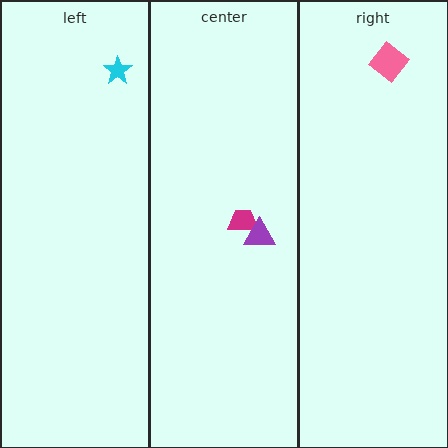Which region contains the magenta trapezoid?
The center region.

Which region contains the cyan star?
The left region.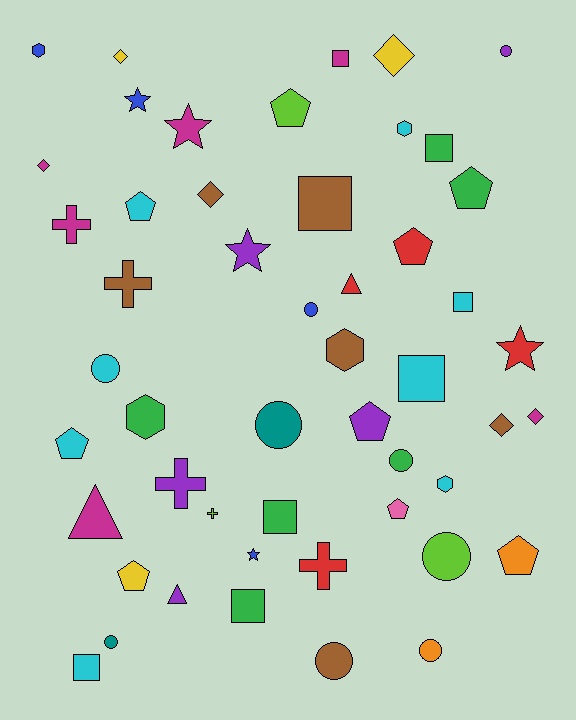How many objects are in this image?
There are 50 objects.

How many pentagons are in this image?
There are 9 pentagons.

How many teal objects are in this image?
There are 2 teal objects.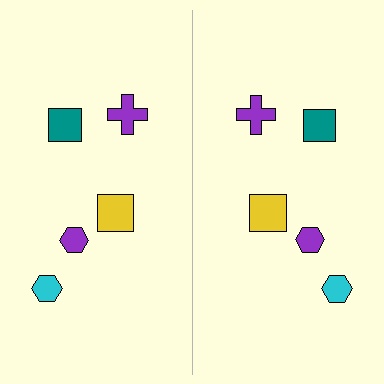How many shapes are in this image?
There are 10 shapes in this image.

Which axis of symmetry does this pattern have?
The pattern has a vertical axis of symmetry running through the center of the image.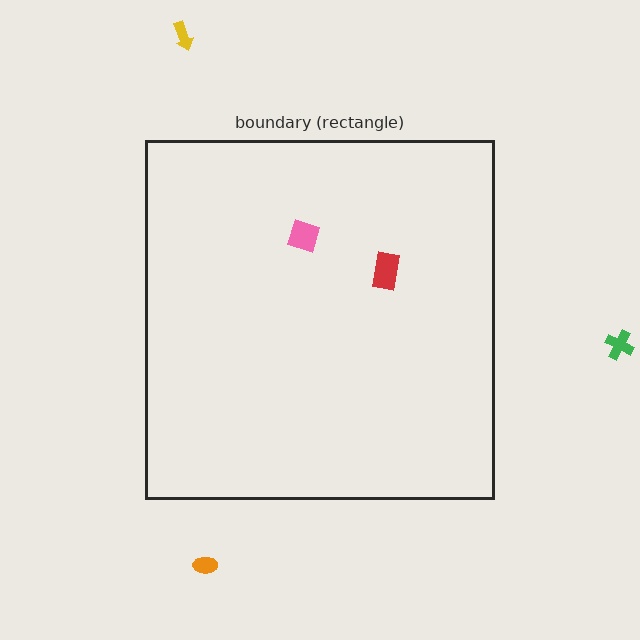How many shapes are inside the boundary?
2 inside, 3 outside.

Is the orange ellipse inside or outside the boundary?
Outside.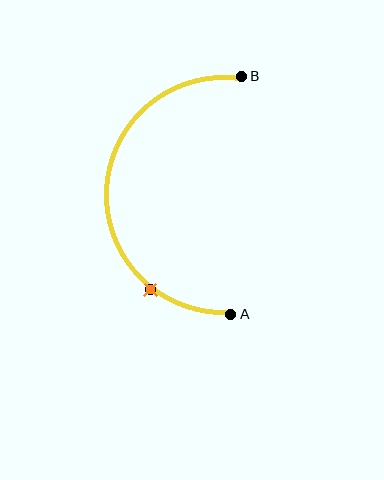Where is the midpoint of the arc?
The arc midpoint is the point on the curve farthest from the straight line joining A and B. It sits to the left of that line.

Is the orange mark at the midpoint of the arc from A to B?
No. The orange mark lies on the arc but is closer to endpoint A. The arc midpoint would be at the point on the curve equidistant along the arc from both A and B.